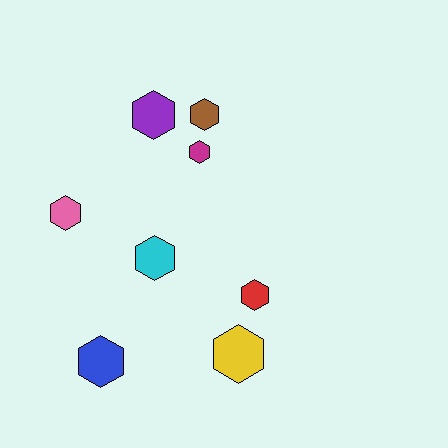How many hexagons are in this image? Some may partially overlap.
There are 8 hexagons.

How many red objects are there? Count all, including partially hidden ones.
There is 1 red object.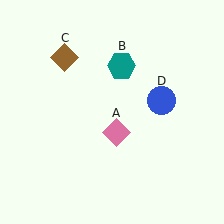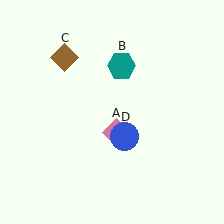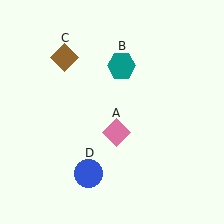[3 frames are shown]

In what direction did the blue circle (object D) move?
The blue circle (object D) moved down and to the left.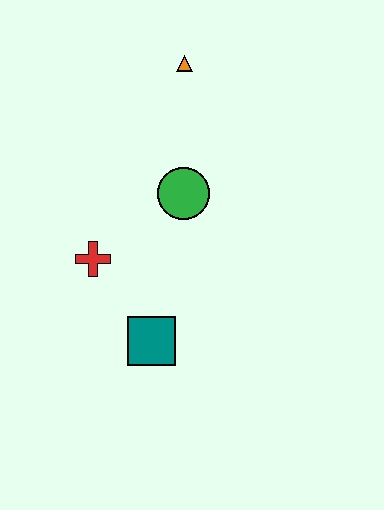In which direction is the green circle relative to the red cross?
The green circle is to the right of the red cross.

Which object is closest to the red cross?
The teal square is closest to the red cross.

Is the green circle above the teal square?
Yes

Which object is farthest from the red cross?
The orange triangle is farthest from the red cross.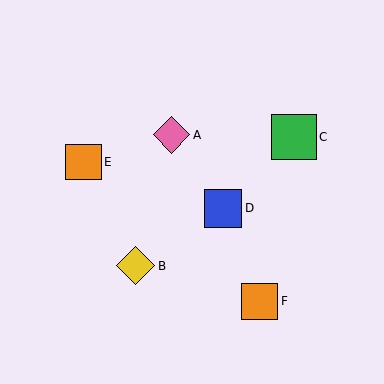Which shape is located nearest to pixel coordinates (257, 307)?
The orange square (labeled F) at (260, 301) is nearest to that location.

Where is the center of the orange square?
The center of the orange square is at (84, 162).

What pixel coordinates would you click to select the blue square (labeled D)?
Click at (223, 208) to select the blue square D.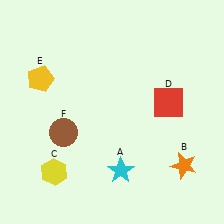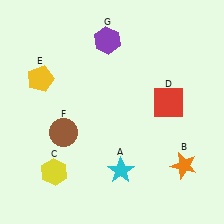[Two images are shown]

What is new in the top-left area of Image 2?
A purple hexagon (G) was added in the top-left area of Image 2.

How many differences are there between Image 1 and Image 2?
There is 1 difference between the two images.